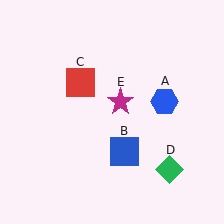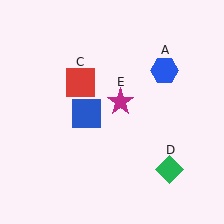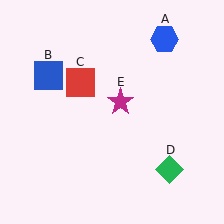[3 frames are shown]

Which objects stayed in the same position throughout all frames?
Red square (object C) and green diamond (object D) and magenta star (object E) remained stationary.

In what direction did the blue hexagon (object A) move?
The blue hexagon (object A) moved up.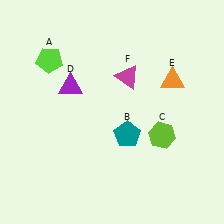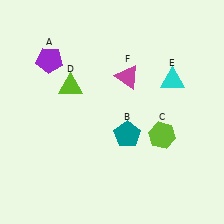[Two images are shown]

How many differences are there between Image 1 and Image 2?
There are 3 differences between the two images.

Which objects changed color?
A changed from lime to purple. D changed from purple to lime. E changed from orange to cyan.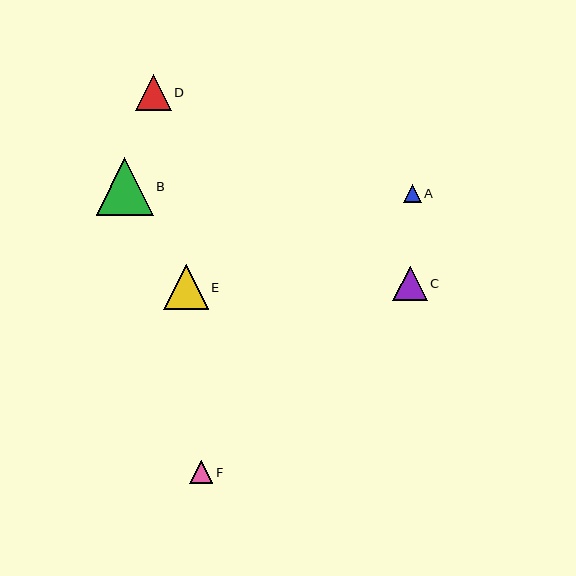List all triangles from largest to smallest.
From largest to smallest: B, E, D, C, F, A.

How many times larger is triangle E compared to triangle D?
Triangle E is approximately 1.3 times the size of triangle D.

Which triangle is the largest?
Triangle B is the largest with a size of approximately 57 pixels.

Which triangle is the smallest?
Triangle A is the smallest with a size of approximately 18 pixels.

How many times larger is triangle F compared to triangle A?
Triangle F is approximately 1.3 times the size of triangle A.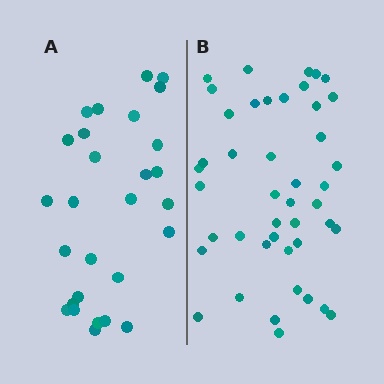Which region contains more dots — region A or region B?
Region B (the right region) has more dots.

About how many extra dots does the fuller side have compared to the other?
Region B has approximately 15 more dots than region A.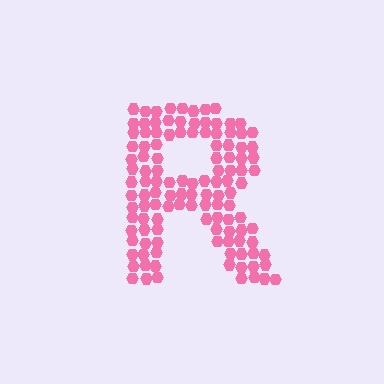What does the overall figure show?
The overall figure shows the letter R.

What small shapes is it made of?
It is made of small hexagons.